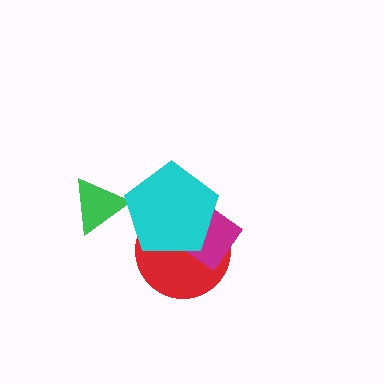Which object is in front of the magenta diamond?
The cyan pentagon is in front of the magenta diamond.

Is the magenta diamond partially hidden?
Yes, it is partially covered by another shape.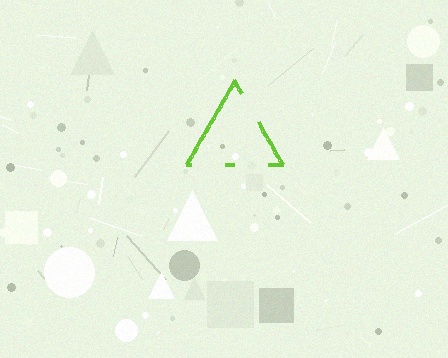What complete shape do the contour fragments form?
The contour fragments form a triangle.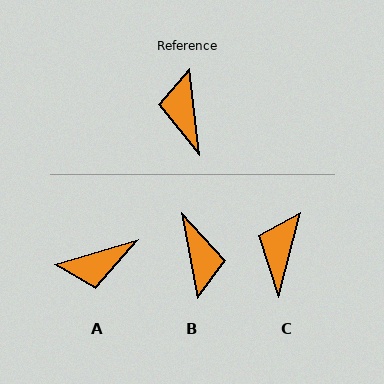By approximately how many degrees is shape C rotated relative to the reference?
Approximately 21 degrees clockwise.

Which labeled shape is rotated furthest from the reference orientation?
B, about 177 degrees away.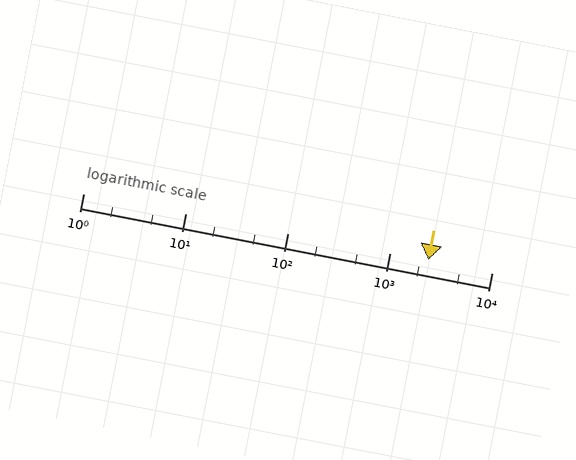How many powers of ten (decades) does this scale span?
The scale spans 4 decades, from 1 to 10000.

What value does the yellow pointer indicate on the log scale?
The pointer indicates approximately 2400.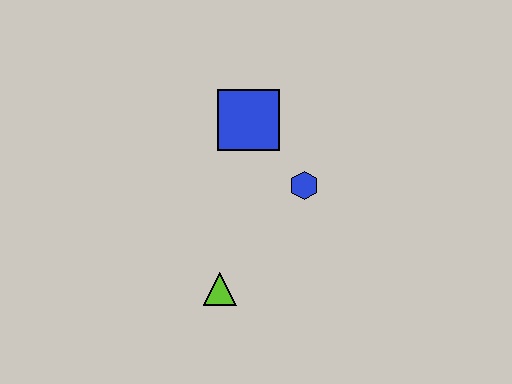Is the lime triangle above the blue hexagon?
No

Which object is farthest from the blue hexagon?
The lime triangle is farthest from the blue hexagon.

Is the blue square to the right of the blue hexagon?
No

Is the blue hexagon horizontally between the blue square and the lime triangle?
No